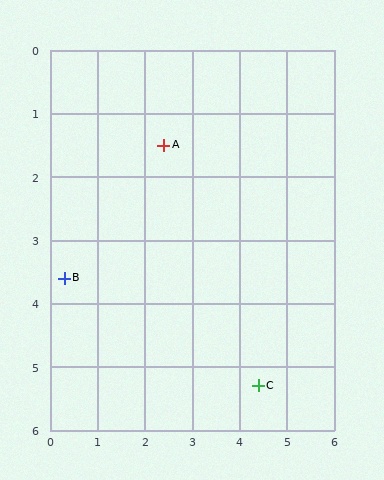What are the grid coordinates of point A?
Point A is at approximately (2.4, 1.5).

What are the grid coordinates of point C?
Point C is at approximately (4.4, 5.3).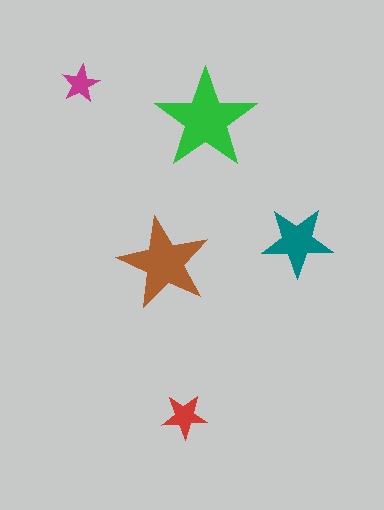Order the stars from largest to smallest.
the green one, the brown one, the teal one, the red one, the magenta one.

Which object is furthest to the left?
The magenta star is leftmost.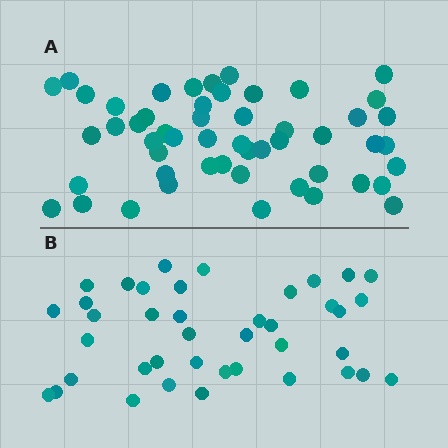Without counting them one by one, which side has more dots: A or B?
Region A (the top region) has more dots.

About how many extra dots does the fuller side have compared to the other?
Region A has roughly 12 or so more dots than region B.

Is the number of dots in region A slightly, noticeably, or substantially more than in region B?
Region A has noticeably more, but not dramatically so. The ratio is roughly 1.3 to 1.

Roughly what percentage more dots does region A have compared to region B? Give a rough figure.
About 30% more.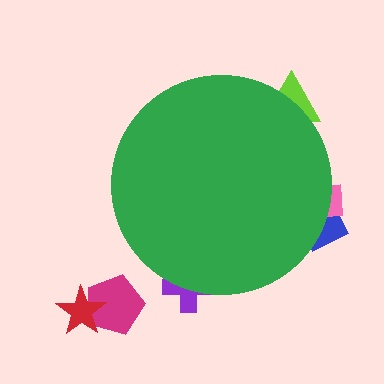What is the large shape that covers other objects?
A green circle.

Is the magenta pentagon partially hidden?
No, the magenta pentagon is fully visible.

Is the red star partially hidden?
No, the red star is fully visible.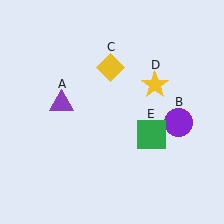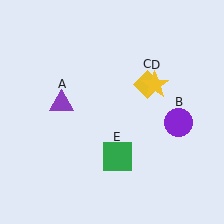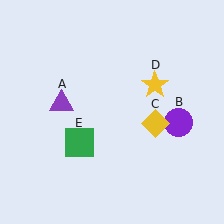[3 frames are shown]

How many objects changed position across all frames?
2 objects changed position: yellow diamond (object C), green square (object E).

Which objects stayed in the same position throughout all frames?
Purple triangle (object A) and purple circle (object B) and yellow star (object D) remained stationary.